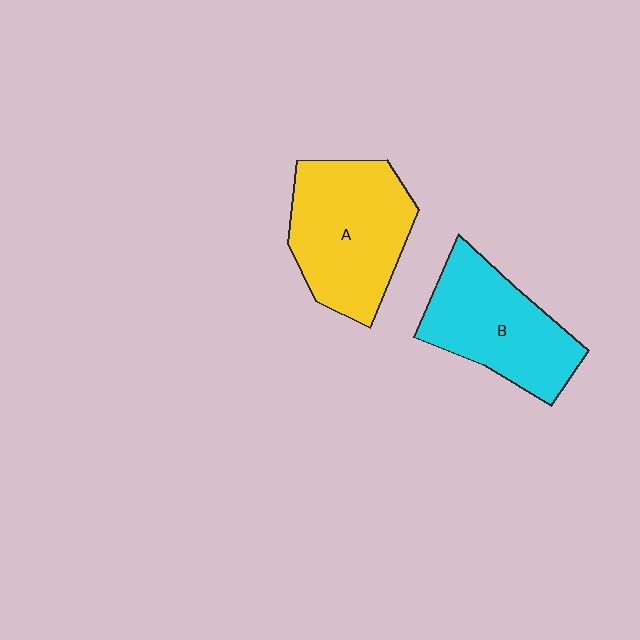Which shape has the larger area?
Shape A (yellow).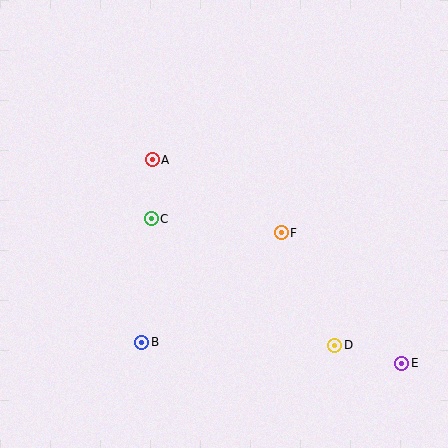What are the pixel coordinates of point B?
Point B is at (142, 342).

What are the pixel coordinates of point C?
Point C is at (151, 219).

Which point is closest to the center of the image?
Point F at (281, 233) is closest to the center.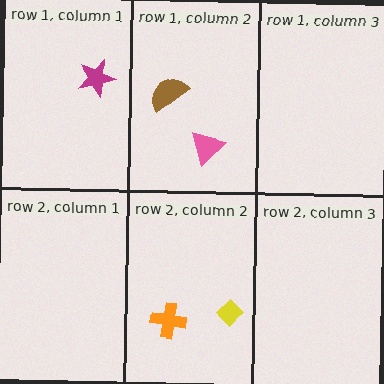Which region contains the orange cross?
The row 2, column 2 region.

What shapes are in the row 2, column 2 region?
The yellow diamond, the orange cross.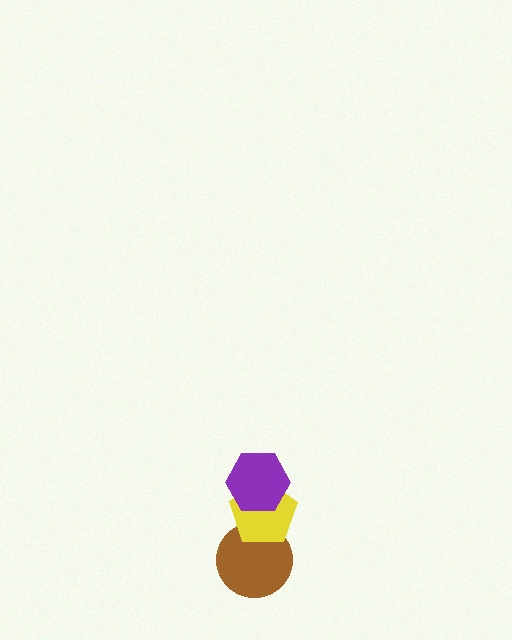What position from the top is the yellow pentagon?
The yellow pentagon is 2nd from the top.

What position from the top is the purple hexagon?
The purple hexagon is 1st from the top.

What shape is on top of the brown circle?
The yellow pentagon is on top of the brown circle.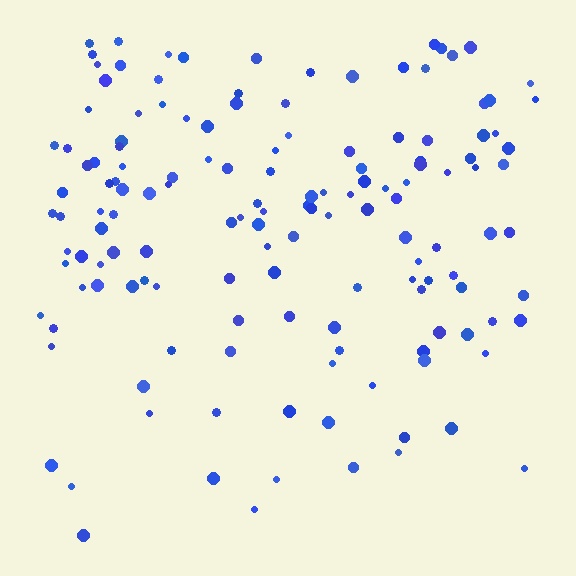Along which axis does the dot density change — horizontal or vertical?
Vertical.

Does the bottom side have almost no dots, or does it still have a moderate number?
Still a moderate number, just noticeably fewer than the top.